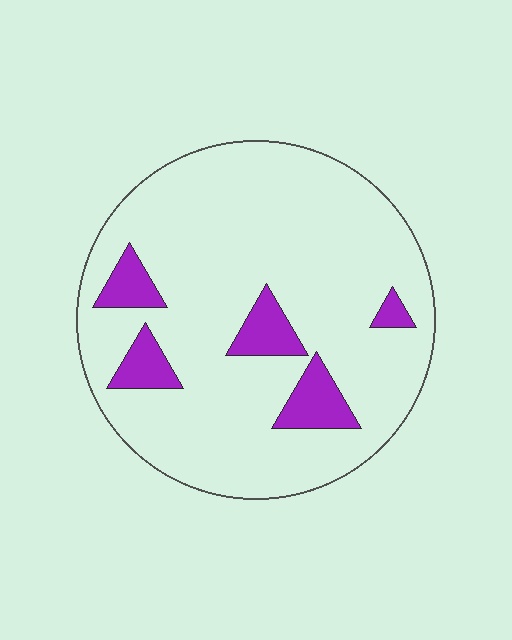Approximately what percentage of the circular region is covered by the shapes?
Approximately 15%.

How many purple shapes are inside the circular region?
5.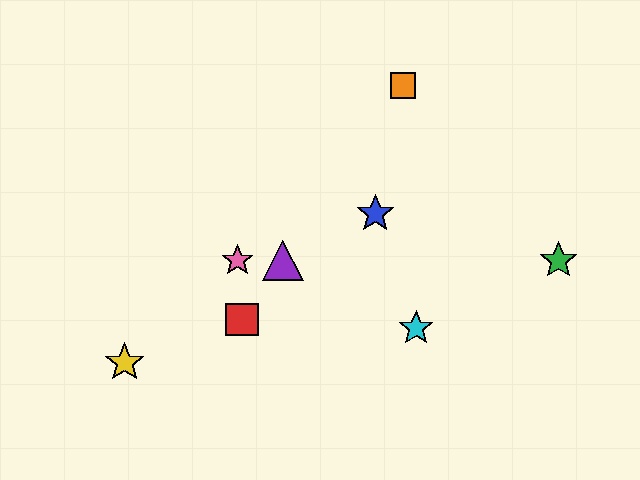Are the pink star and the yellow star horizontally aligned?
No, the pink star is at y≈260 and the yellow star is at y≈363.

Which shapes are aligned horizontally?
The green star, the purple triangle, the pink star are aligned horizontally.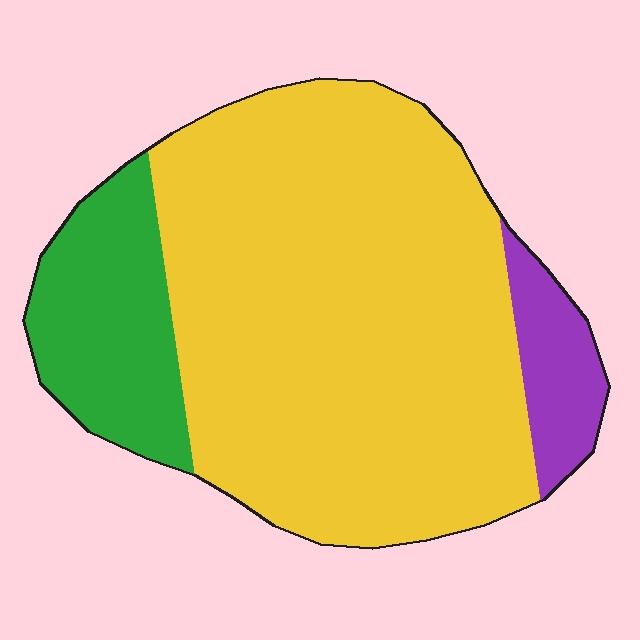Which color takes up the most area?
Yellow, at roughly 75%.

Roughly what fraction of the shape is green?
Green covers 17% of the shape.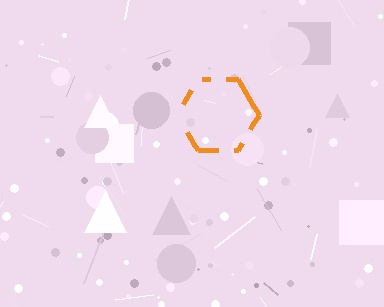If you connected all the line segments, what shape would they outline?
They would outline a hexagon.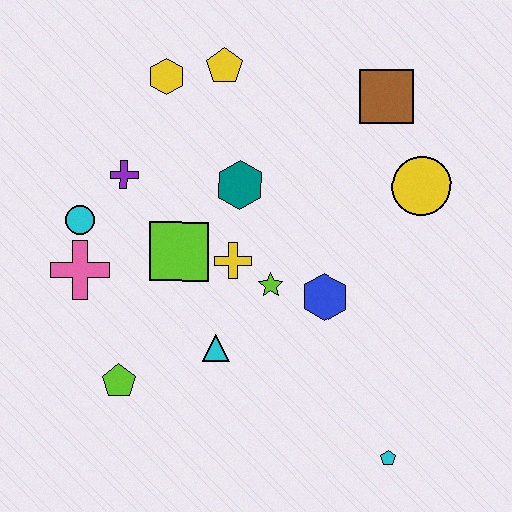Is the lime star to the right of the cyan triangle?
Yes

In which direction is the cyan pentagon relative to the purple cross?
The cyan pentagon is below the purple cross.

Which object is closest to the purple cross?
The cyan circle is closest to the purple cross.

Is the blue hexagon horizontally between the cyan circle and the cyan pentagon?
Yes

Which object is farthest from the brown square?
The lime pentagon is farthest from the brown square.